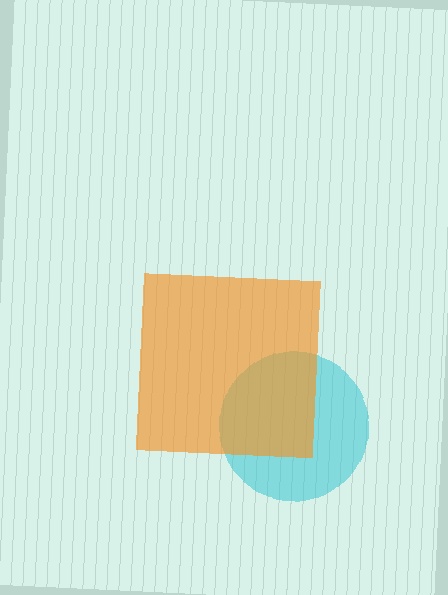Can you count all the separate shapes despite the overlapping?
Yes, there are 2 separate shapes.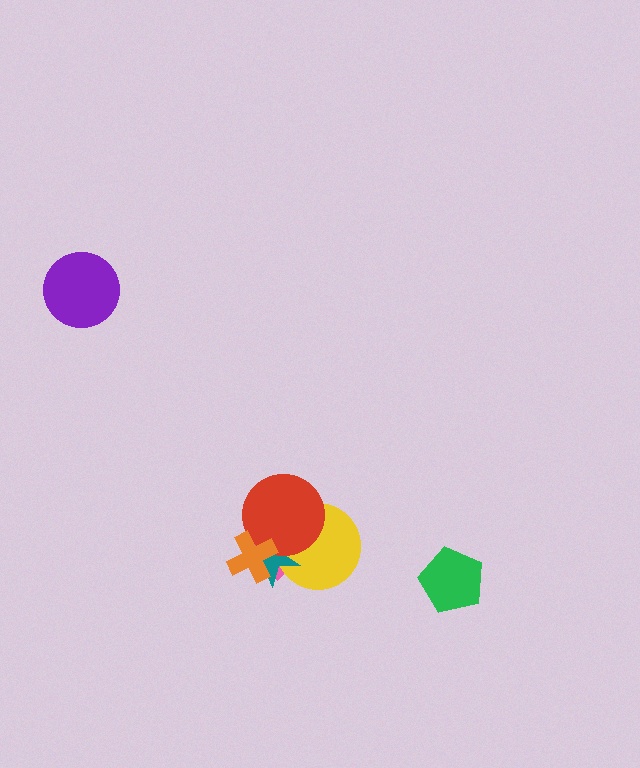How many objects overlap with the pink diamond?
4 objects overlap with the pink diamond.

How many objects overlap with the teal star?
4 objects overlap with the teal star.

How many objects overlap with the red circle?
4 objects overlap with the red circle.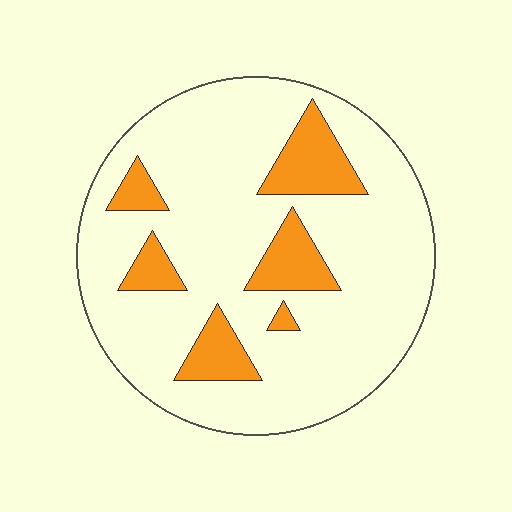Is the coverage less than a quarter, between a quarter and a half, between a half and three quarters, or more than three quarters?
Less than a quarter.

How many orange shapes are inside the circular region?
6.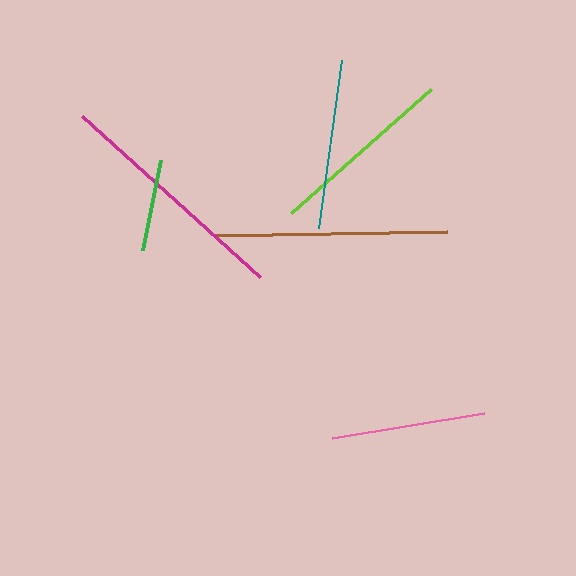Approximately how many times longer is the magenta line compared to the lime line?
The magenta line is approximately 1.3 times the length of the lime line.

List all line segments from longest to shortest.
From longest to shortest: magenta, brown, lime, teal, pink, green.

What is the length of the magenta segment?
The magenta segment is approximately 241 pixels long.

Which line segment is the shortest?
The green line is the shortest at approximately 92 pixels.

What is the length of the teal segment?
The teal segment is approximately 169 pixels long.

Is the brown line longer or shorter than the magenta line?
The magenta line is longer than the brown line.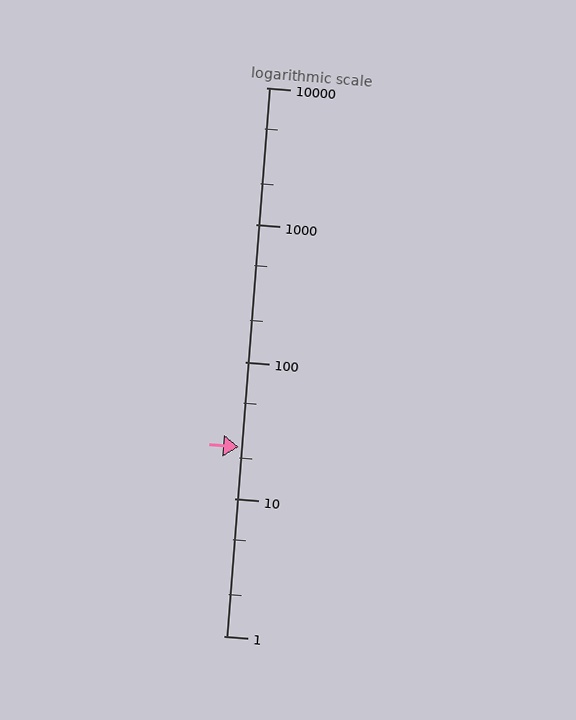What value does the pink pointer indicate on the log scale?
The pointer indicates approximately 24.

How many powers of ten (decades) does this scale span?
The scale spans 4 decades, from 1 to 10000.